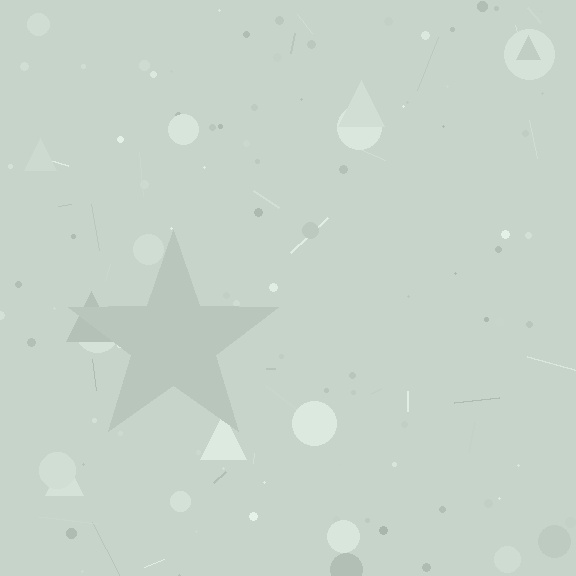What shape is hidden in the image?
A star is hidden in the image.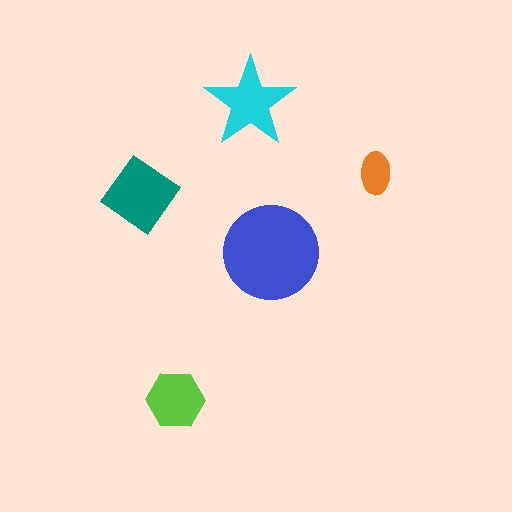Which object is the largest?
The blue circle.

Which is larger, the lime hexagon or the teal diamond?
The teal diamond.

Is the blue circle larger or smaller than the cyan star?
Larger.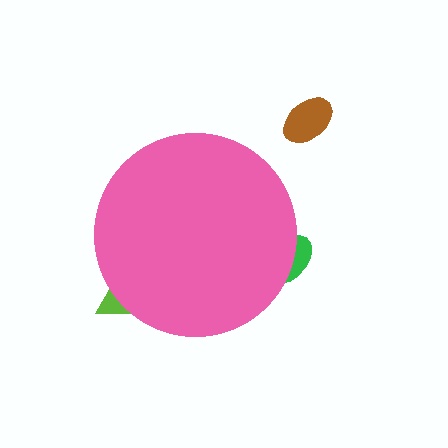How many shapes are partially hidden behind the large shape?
2 shapes are partially hidden.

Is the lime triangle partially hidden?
Yes, the lime triangle is partially hidden behind the pink circle.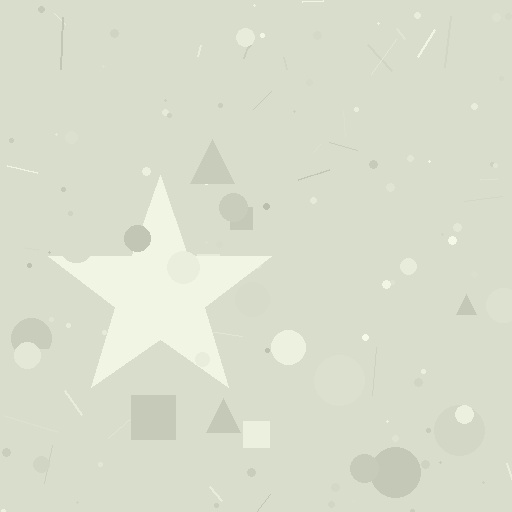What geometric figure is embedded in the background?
A star is embedded in the background.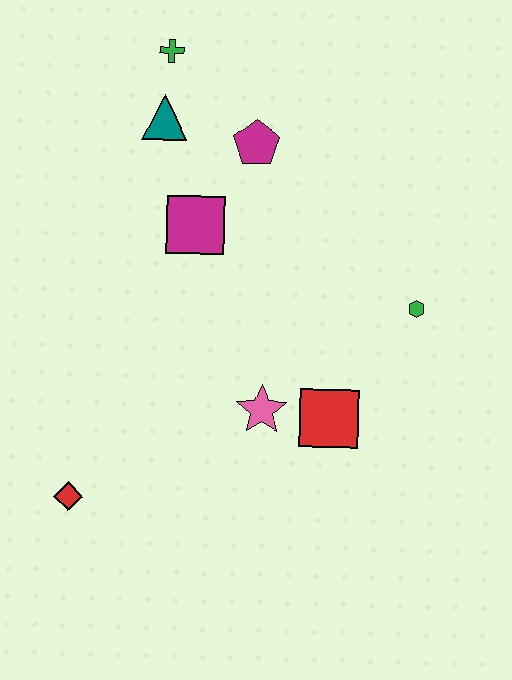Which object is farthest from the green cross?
The red diamond is farthest from the green cross.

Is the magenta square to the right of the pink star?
No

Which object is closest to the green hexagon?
The red square is closest to the green hexagon.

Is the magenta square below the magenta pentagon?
Yes